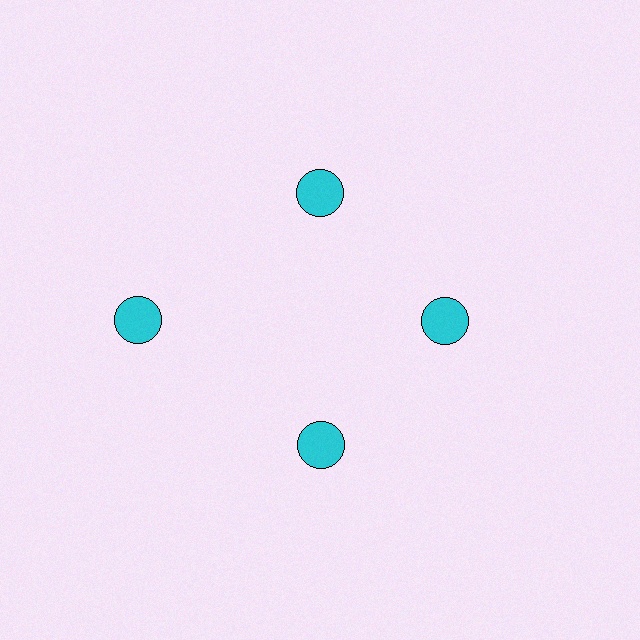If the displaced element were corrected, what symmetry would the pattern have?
It would have 4-fold rotational symmetry — the pattern would map onto itself every 90 degrees.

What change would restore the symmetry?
The symmetry would be restored by moving it inward, back onto the ring so that all 4 circles sit at equal angles and equal distance from the center.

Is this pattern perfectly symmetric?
No. The 4 cyan circles are arranged in a ring, but one element near the 9 o'clock position is pushed outward from the center, breaking the 4-fold rotational symmetry.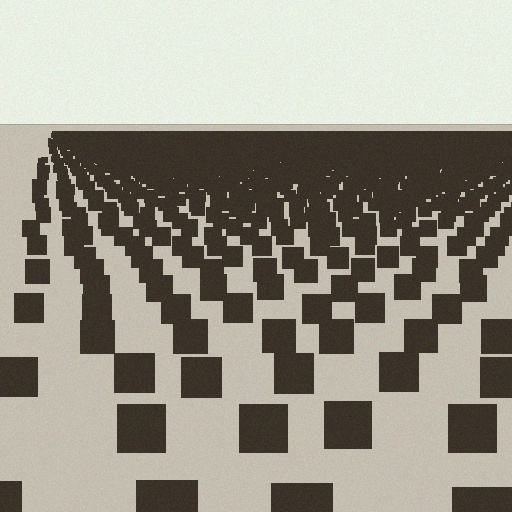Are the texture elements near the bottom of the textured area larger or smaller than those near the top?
Larger. Near the bottom, elements are closer to the viewer and appear at a bigger on-screen size.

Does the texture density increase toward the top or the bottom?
Density increases toward the top.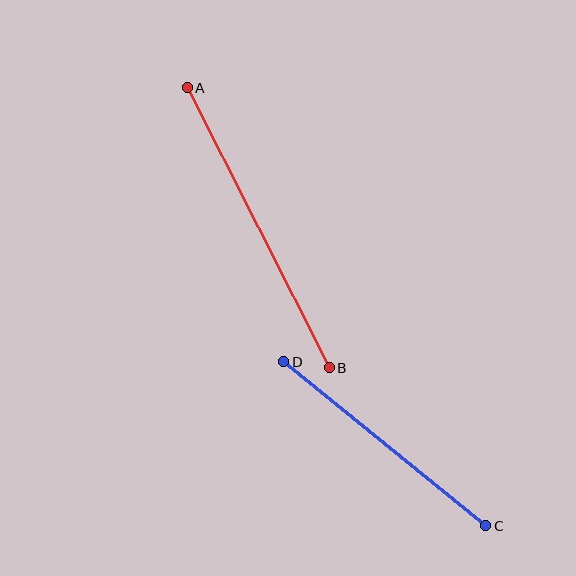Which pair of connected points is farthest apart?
Points A and B are farthest apart.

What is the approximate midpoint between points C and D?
The midpoint is at approximately (385, 444) pixels.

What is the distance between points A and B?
The distance is approximately 314 pixels.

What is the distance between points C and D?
The distance is approximately 260 pixels.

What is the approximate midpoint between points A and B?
The midpoint is at approximately (258, 228) pixels.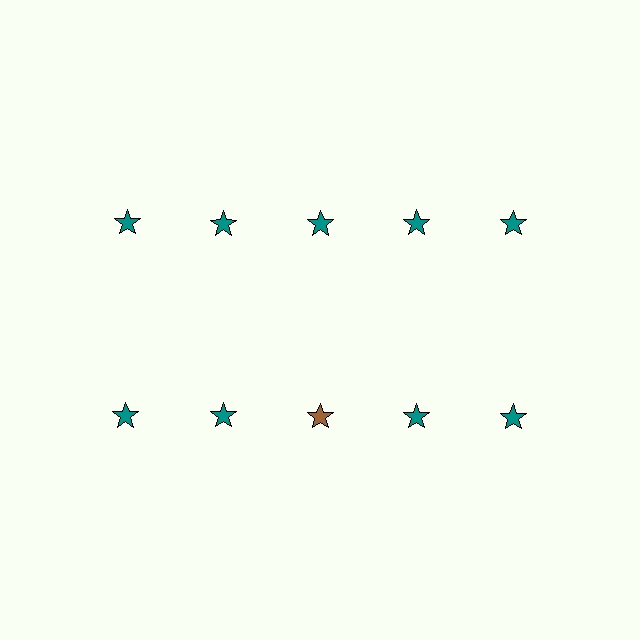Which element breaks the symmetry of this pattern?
The brown star in the second row, center column breaks the symmetry. All other shapes are teal stars.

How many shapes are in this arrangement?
There are 10 shapes arranged in a grid pattern.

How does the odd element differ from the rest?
It has a different color: brown instead of teal.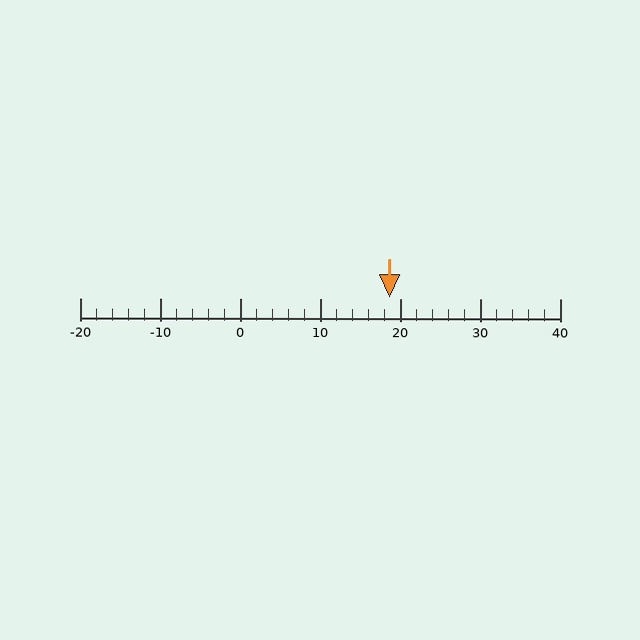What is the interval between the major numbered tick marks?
The major tick marks are spaced 10 units apart.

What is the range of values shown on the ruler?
The ruler shows values from -20 to 40.